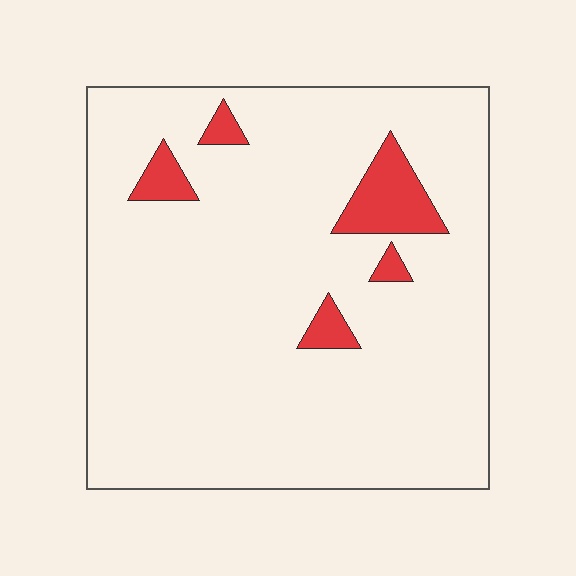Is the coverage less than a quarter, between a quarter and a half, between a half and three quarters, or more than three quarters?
Less than a quarter.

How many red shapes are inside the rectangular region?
5.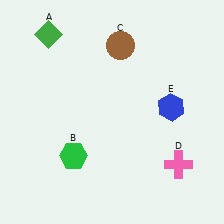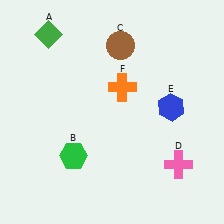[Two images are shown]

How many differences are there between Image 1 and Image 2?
There is 1 difference between the two images.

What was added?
An orange cross (F) was added in Image 2.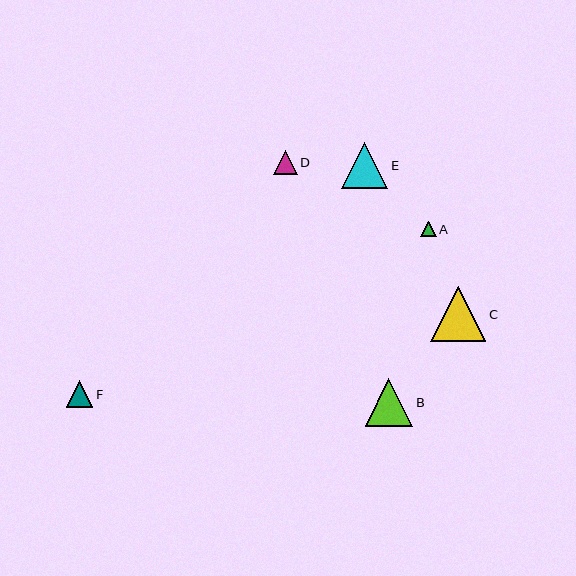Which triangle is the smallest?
Triangle A is the smallest with a size of approximately 16 pixels.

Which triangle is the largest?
Triangle C is the largest with a size of approximately 55 pixels.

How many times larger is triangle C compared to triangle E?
Triangle C is approximately 1.2 times the size of triangle E.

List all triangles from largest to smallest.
From largest to smallest: C, B, E, F, D, A.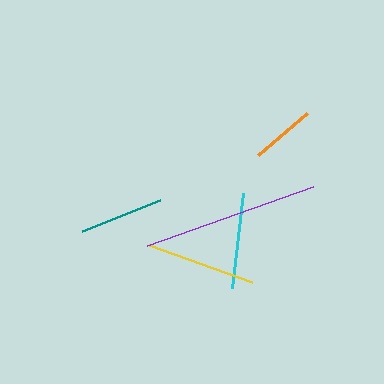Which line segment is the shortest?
The orange line is the shortest at approximately 65 pixels.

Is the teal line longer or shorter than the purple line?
The purple line is longer than the teal line.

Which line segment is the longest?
The purple line is the longest at approximately 176 pixels.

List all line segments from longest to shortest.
From longest to shortest: purple, yellow, cyan, teal, orange.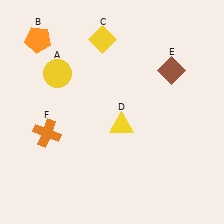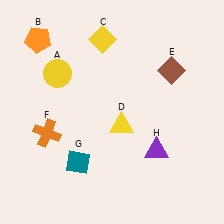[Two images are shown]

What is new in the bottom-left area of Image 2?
A teal diamond (G) was added in the bottom-left area of Image 2.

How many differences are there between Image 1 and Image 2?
There are 2 differences between the two images.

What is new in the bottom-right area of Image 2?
A purple triangle (H) was added in the bottom-right area of Image 2.